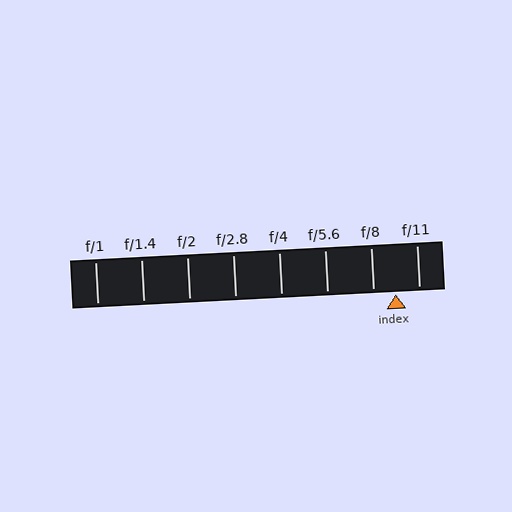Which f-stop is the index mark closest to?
The index mark is closest to f/8.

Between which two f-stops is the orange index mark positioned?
The index mark is between f/8 and f/11.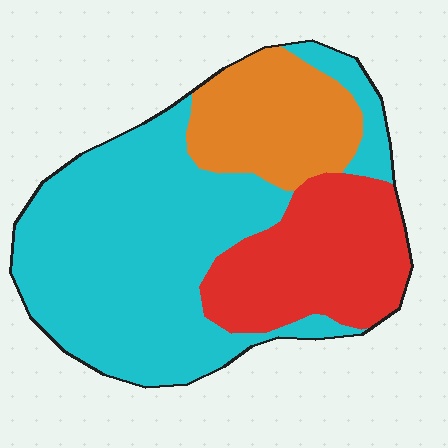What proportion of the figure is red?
Red covers about 25% of the figure.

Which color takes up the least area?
Orange, at roughly 20%.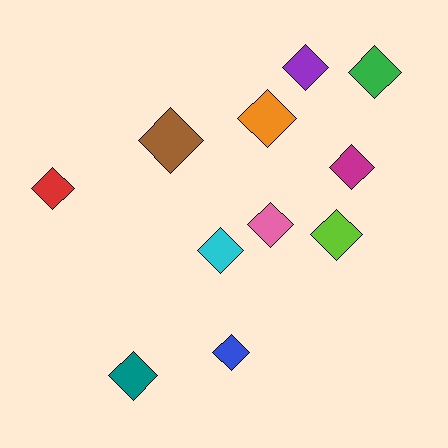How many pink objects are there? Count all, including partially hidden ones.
There is 1 pink object.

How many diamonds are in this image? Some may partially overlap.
There are 11 diamonds.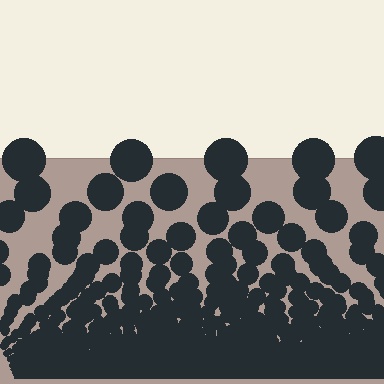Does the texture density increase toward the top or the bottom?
Density increases toward the bottom.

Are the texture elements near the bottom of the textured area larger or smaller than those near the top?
Smaller. The gradient is inverted — elements near the bottom are smaller and denser.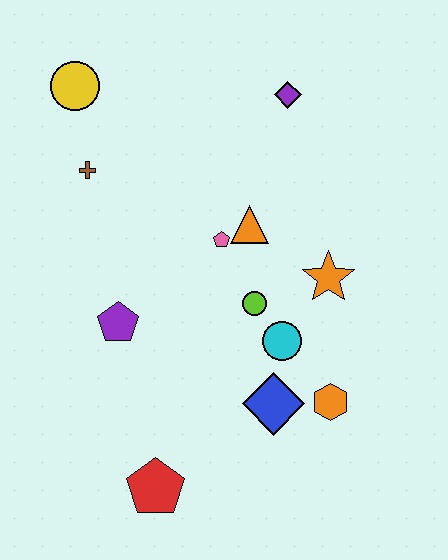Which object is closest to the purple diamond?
The orange triangle is closest to the purple diamond.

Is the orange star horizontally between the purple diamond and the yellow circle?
No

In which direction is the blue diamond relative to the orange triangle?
The blue diamond is below the orange triangle.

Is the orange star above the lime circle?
Yes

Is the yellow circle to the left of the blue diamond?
Yes